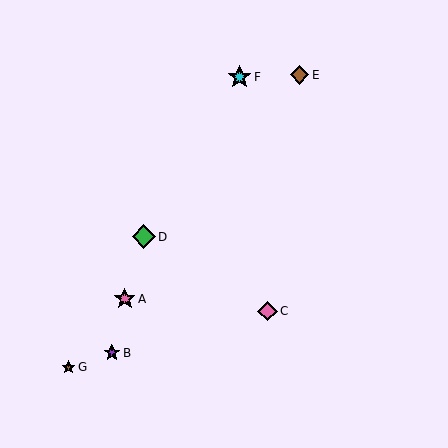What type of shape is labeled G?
Shape G is a brown star.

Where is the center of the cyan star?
The center of the cyan star is at (239, 77).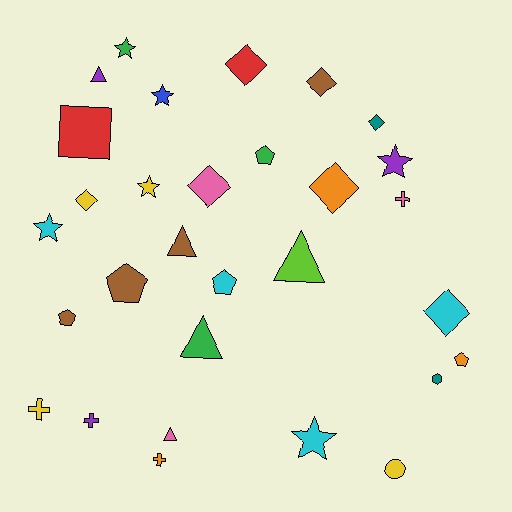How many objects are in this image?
There are 30 objects.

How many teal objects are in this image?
There are 2 teal objects.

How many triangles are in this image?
There are 5 triangles.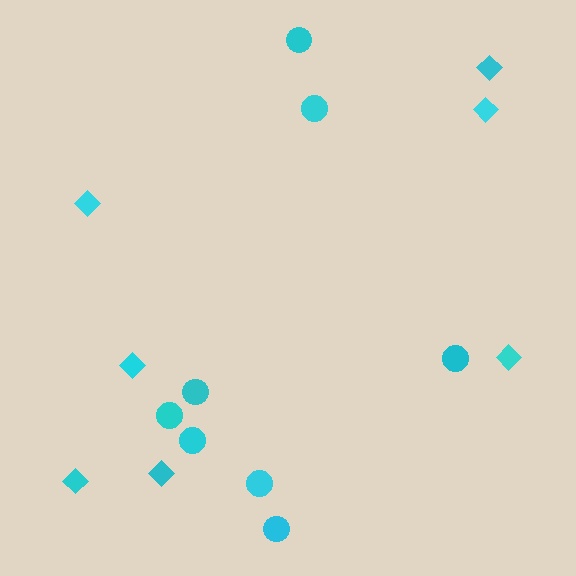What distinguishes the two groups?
There are 2 groups: one group of circles (8) and one group of diamonds (7).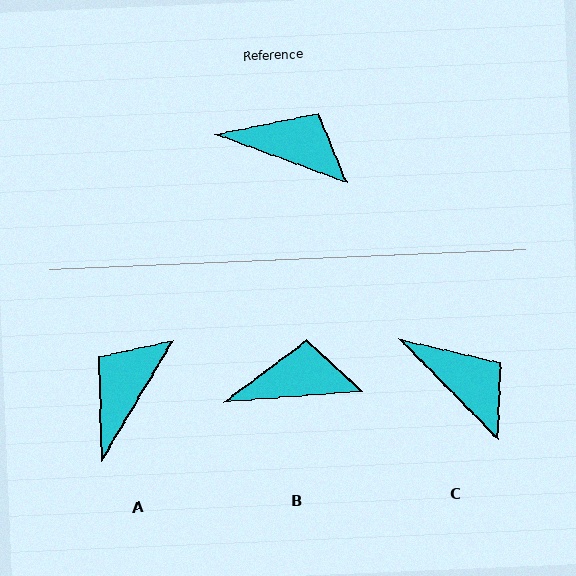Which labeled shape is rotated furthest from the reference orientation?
A, about 80 degrees away.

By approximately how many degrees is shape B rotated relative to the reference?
Approximately 25 degrees counter-clockwise.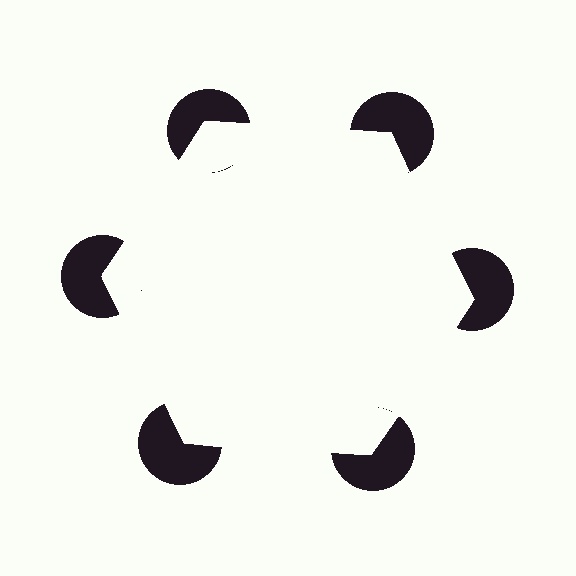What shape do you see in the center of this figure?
An illusory hexagon — its edges are inferred from the aligned wedge cuts in the pac-man discs, not physically drawn.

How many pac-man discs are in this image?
There are 6 — one at each vertex of the illusory hexagon.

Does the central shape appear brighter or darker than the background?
It typically appears slightly brighter than the background, even though no actual brightness change is drawn.